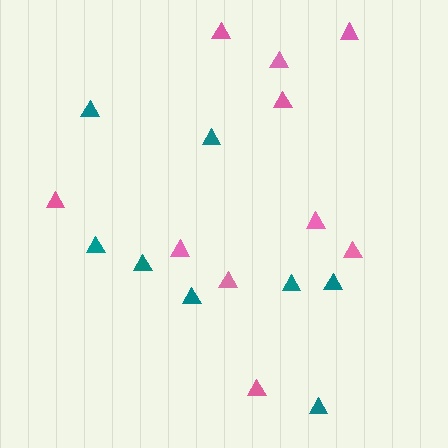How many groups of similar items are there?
There are 2 groups: one group of pink triangles (10) and one group of teal triangles (8).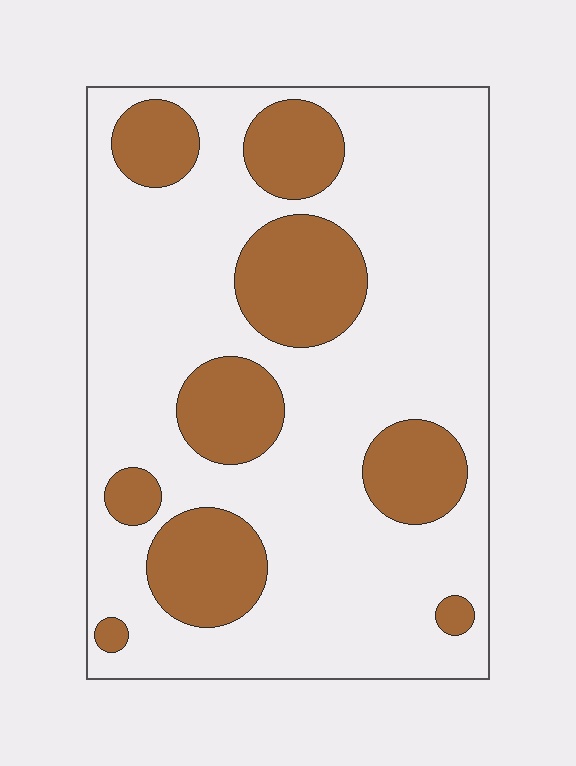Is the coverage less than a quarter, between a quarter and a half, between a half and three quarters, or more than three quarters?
Between a quarter and a half.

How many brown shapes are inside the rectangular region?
9.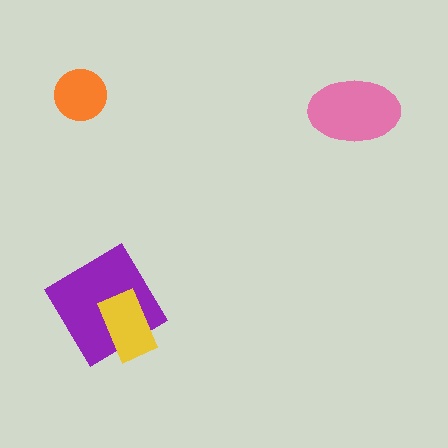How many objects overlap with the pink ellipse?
0 objects overlap with the pink ellipse.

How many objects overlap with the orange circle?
0 objects overlap with the orange circle.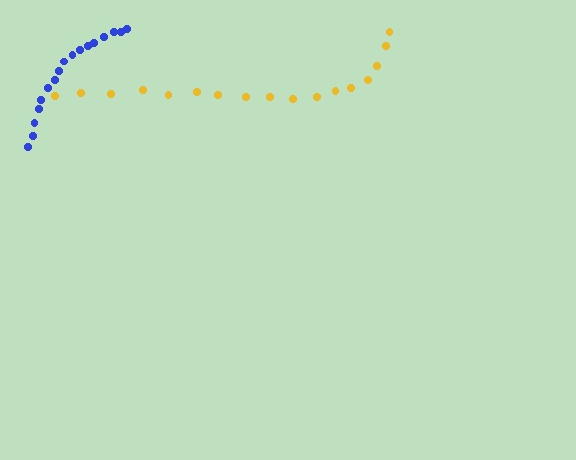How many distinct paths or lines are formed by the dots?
There are 2 distinct paths.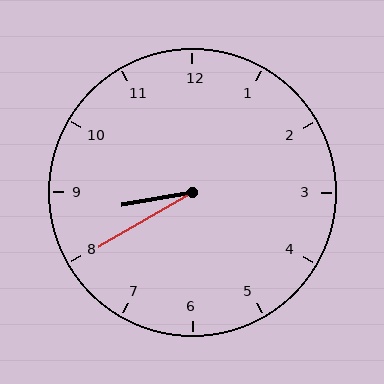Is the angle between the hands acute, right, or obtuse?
It is acute.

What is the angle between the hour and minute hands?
Approximately 20 degrees.